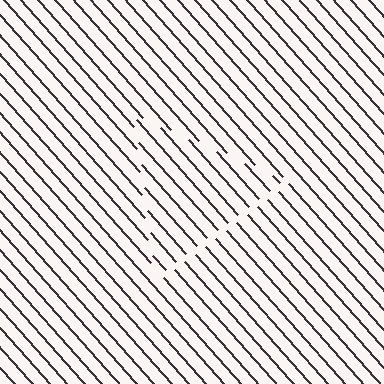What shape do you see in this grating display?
An illusory triangle. The interior of the shape contains the same grating, shifted by half a period — the contour is defined by the phase discontinuity where line-ends from the inner and outer gratings abut.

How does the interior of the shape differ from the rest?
The interior of the shape contains the same grating, shifted by half a period — the contour is defined by the phase discontinuity where line-ends from the inner and outer gratings abut.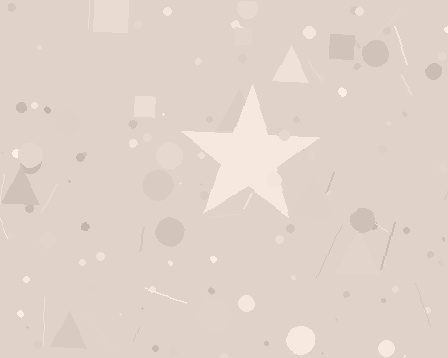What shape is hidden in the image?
A star is hidden in the image.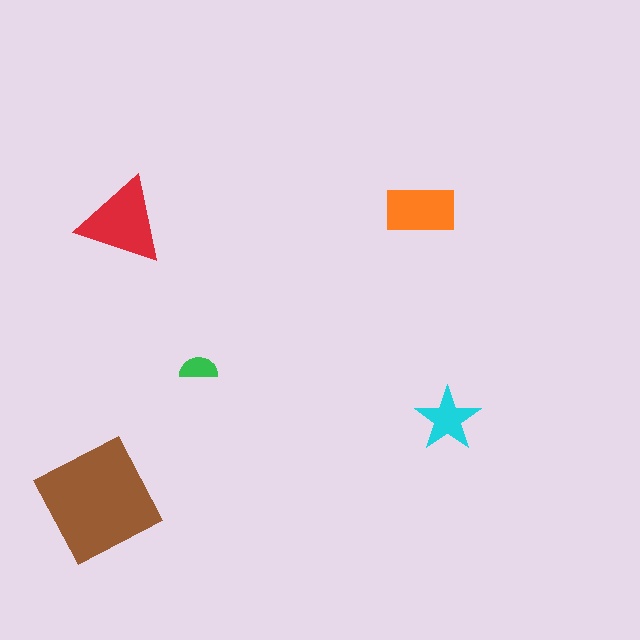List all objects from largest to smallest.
The brown square, the red triangle, the orange rectangle, the cyan star, the green semicircle.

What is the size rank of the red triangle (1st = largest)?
2nd.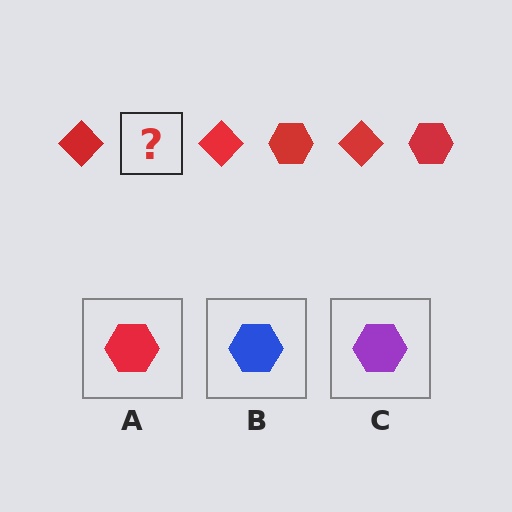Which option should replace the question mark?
Option A.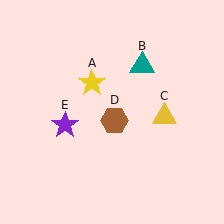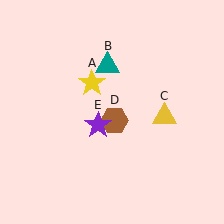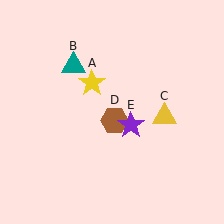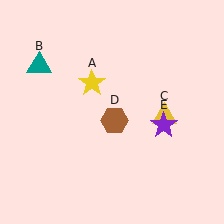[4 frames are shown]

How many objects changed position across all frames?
2 objects changed position: teal triangle (object B), purple star (object E).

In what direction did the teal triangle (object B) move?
The teal triangle (object B) moved left.